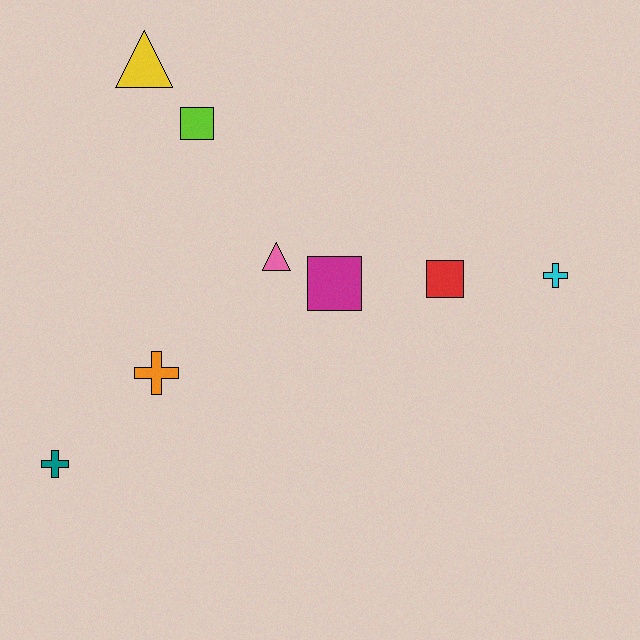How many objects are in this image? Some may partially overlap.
There are 8 objects.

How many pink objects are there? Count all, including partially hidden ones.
There is 1 pink object.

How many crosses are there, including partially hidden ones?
There are 3 crosses.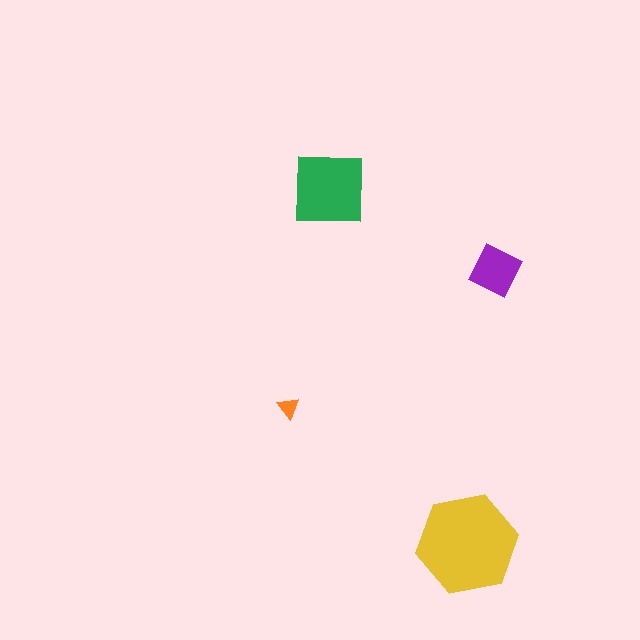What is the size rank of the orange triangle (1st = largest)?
4th.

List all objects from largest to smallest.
The yellow hexagon, the green square, the purple square, the orange triangle.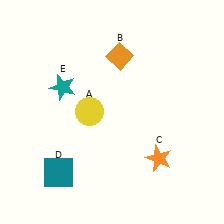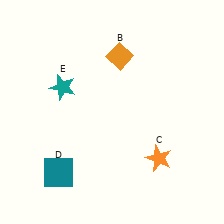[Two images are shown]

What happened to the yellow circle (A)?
The yellow circle (A) was removed in Image 2. It was in the top-left area of Image 1.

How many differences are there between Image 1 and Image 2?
There is 1 difference between the two images.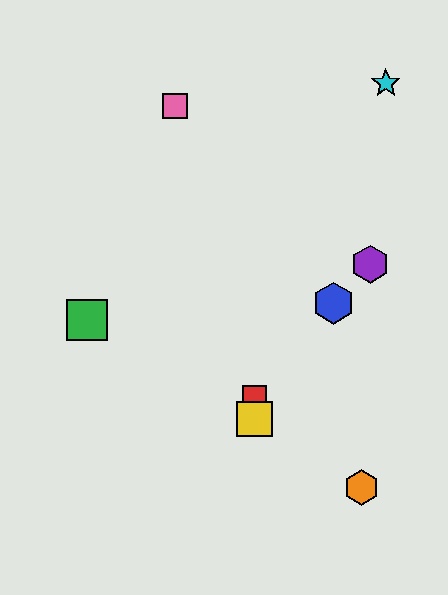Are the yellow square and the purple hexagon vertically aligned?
No, the yellow square is at x≈255 and the purple hexagon is at x≈370.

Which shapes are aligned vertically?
The red square, the yellow square are aligned vertically.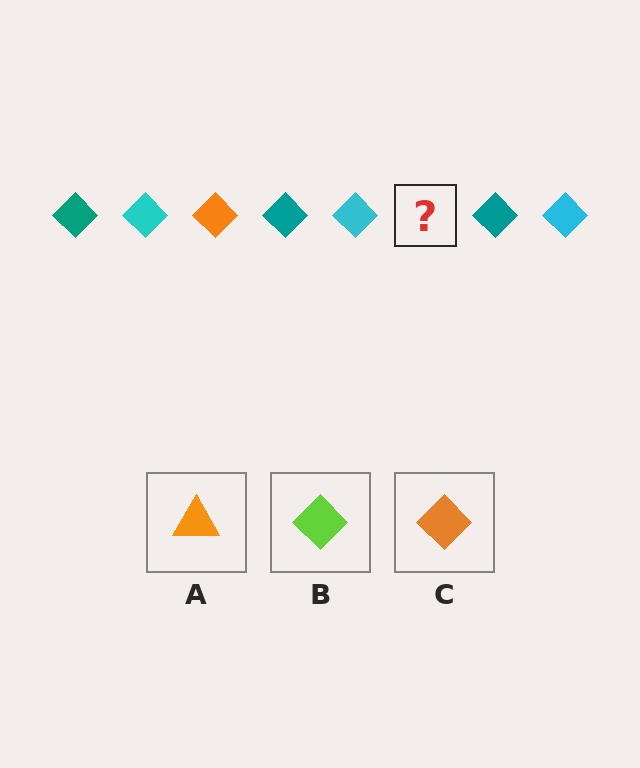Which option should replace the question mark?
Option C.